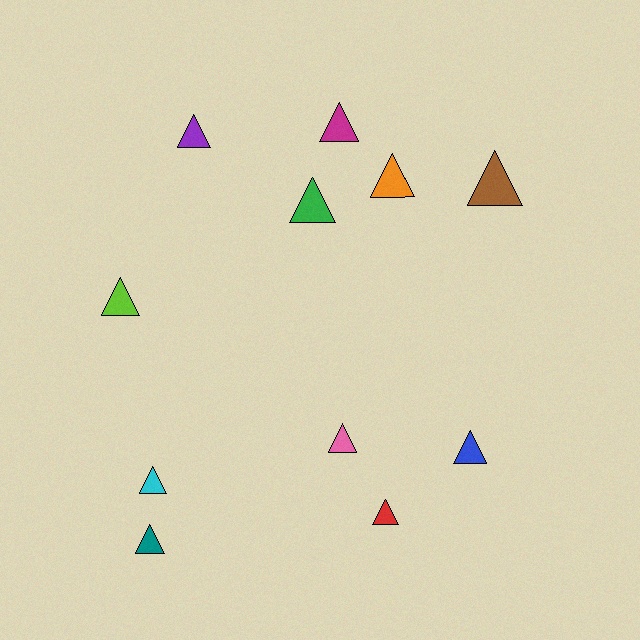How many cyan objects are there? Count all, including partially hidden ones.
There is 1 cyan object.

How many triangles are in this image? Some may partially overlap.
There are 11 triangles.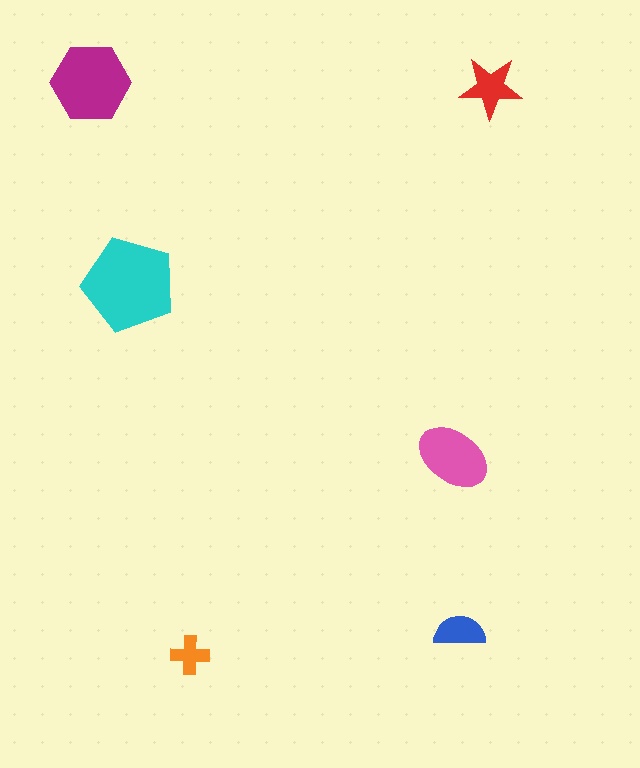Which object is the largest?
The cyan pentagon.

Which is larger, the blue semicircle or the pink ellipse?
The pink ellipse.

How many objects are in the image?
There are 6 objects in the image.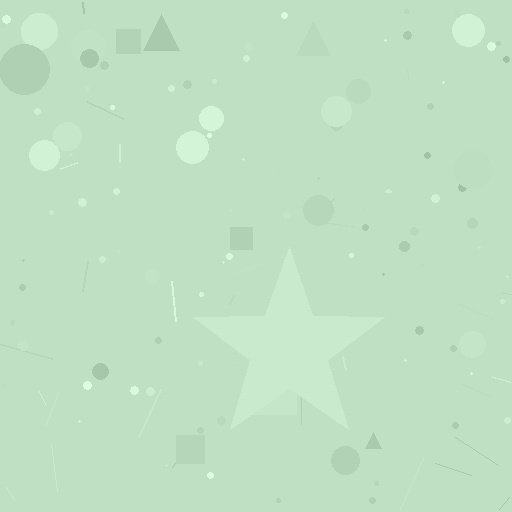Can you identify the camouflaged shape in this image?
The camouflaged shape is a star.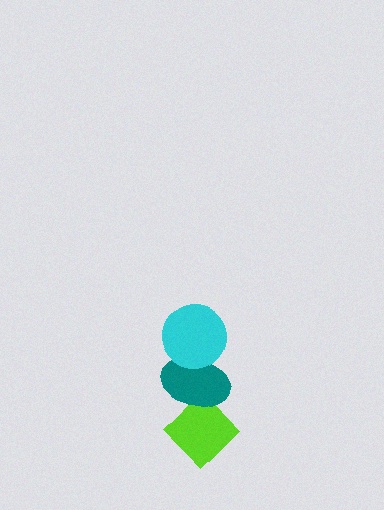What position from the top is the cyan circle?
The cyan circle is 1st from the top.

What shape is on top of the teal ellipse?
The cyan circle is on top of the teal ellipse.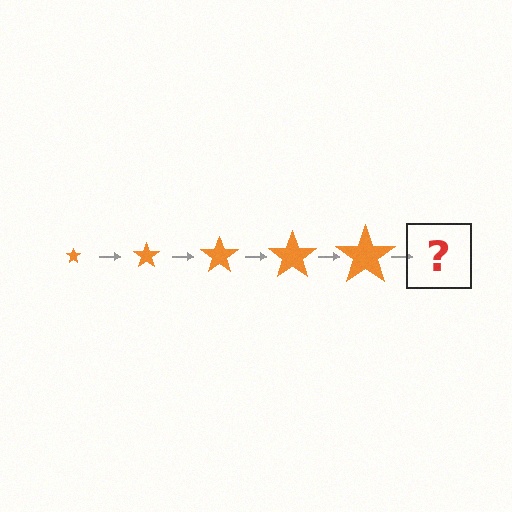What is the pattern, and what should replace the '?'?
The pattern is that the star gets progressively larger each step. The '?' should be an orange star, larger than the previous one.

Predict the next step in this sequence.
The next step is an orange star, larger than the previous one.